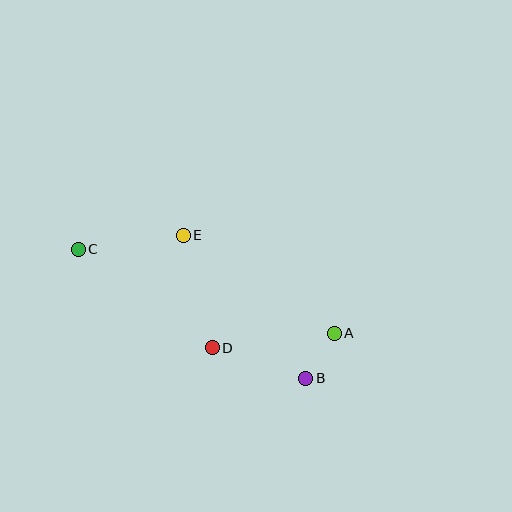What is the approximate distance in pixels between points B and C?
The distance between B and C is approximately 261 pixels.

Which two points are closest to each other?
Points A and B are closest to each other.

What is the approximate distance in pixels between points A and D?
The distance between A and D is approximately 123 pixels.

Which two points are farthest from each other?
Points A and C are farthest from each other.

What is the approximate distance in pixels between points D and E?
The distance between D and E is approximately 116 pixels.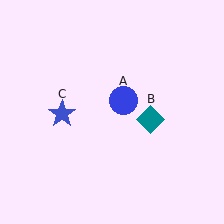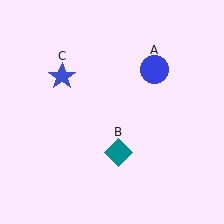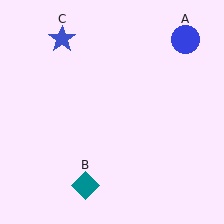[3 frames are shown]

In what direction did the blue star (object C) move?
The blue star (object C) moved up.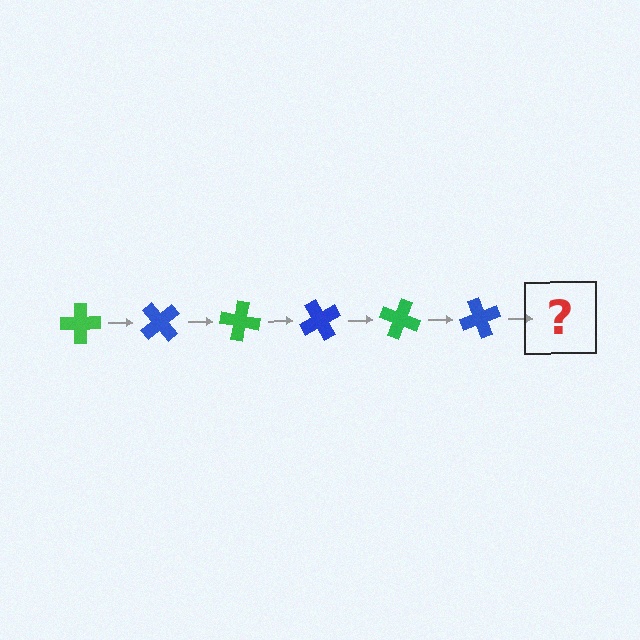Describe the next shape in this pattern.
It should be a green cross, rotated 300 degrees from the start.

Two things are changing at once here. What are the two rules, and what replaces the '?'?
The two rules are that it rotates 50 degrees each step and the color cycles through green and blue. The '?' should be a green cross, rotated 300 degrees from the start.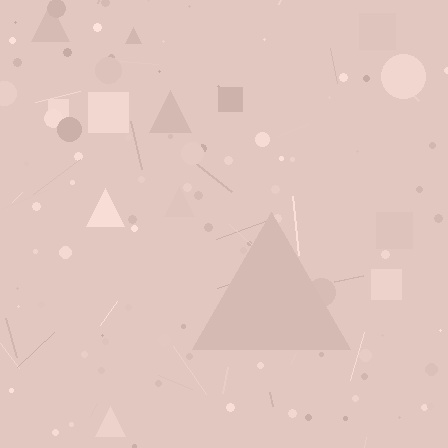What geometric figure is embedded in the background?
A triangle is embedded in the background.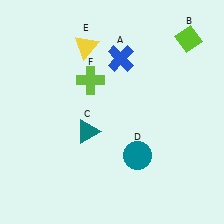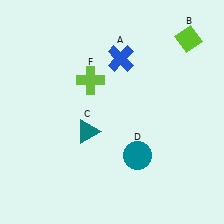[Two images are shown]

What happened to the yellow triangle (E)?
The yellow triangle (E) was removed in Image 2. It was in the top-left area of Image 1.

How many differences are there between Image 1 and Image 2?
There is 1 difference between the two images.